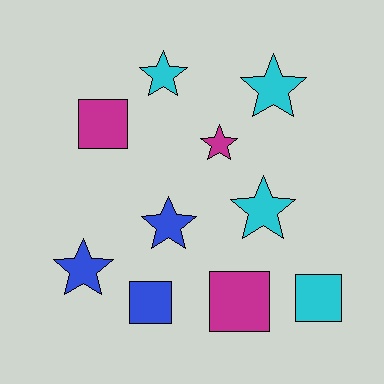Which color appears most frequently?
Cyan, with 4 objects.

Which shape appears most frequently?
Star, with 6 objects.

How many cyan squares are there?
There is 1 cyan square.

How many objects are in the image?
There are 10 objects.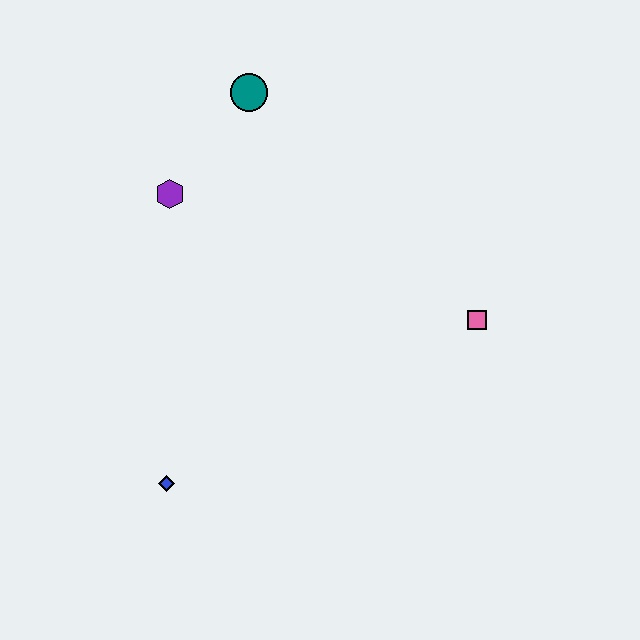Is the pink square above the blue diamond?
Yes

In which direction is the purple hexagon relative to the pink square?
The purple hexagon is to the left of the pink square.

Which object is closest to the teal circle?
The purple hexagon is closest to the teal circle.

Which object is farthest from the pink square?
The blue diamond is farthest from the pink square.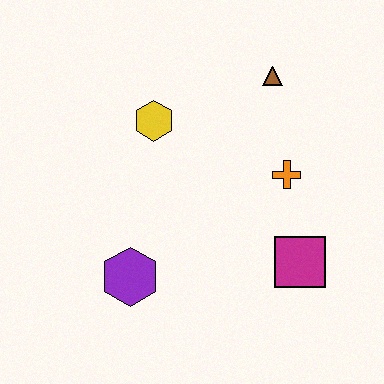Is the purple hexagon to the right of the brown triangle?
No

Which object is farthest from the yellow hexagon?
The magenta square is farthest from the yellow hexagon.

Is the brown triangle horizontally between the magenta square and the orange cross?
No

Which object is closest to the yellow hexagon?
The brown triangle is closest to the yellow hexagon.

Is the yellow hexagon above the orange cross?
Yes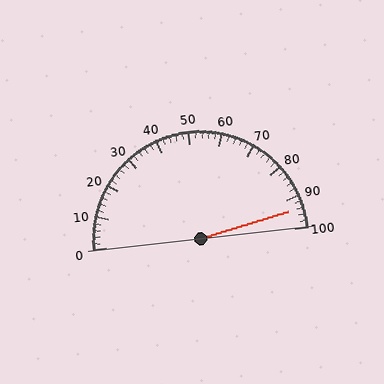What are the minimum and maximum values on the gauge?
The gauge ranges from 0 to 100.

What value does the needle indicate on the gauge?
The needle indicates approximately 94.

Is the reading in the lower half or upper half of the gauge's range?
The reading is in the upper half of the range (0 to 100).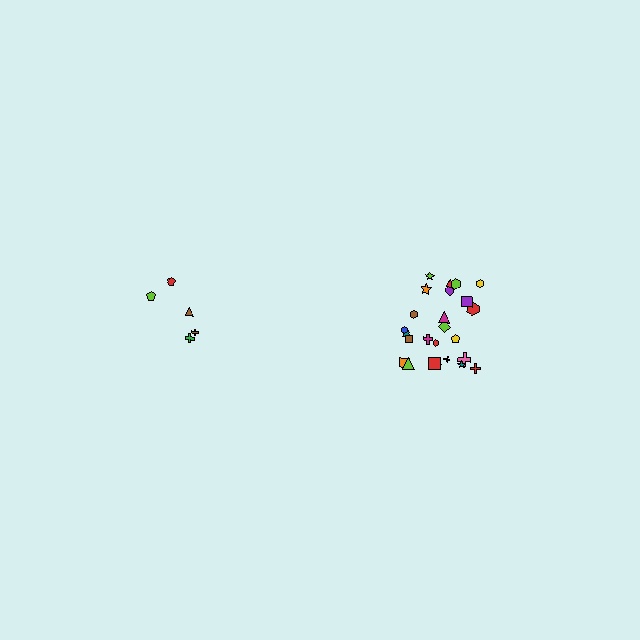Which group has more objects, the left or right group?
The right group.